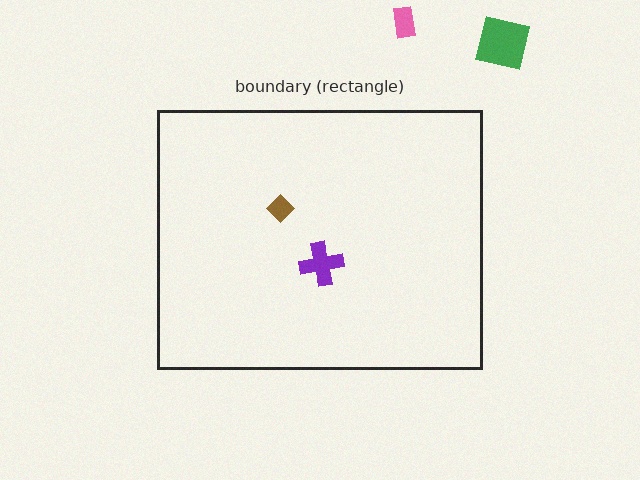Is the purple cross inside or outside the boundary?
Inside.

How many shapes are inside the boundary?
2 inside, 2 outside.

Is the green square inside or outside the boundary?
Outside.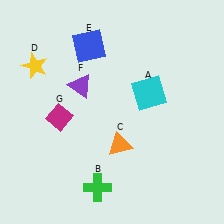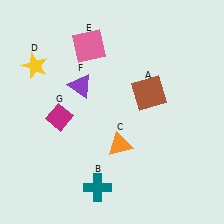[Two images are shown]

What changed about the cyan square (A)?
In Image 1, A is cyan. In Image 2, it changed to brown.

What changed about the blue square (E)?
In Image 1, E is blue. In Image 2, it changed to pink.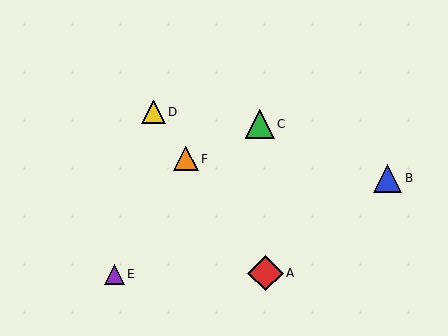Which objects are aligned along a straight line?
Objects A, D, F are aligned along a straight line.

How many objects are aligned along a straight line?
3 objects (A, D, F) are aligned along a straight line.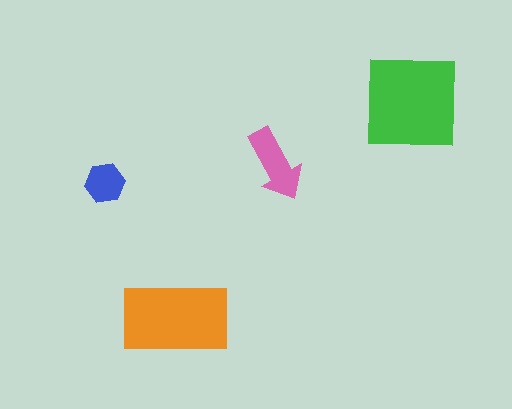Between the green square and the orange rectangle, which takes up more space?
The green square.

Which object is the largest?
The green square.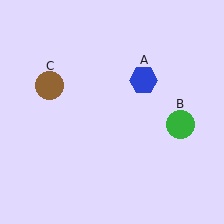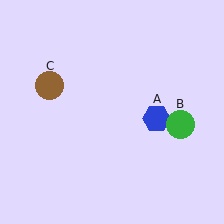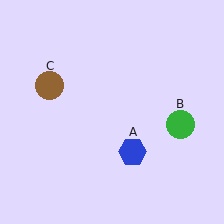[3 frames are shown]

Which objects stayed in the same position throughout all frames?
Green circle (object B) and brown circle (object C) remained stationary.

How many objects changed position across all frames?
1 object changed position: blue hexagon (object A).